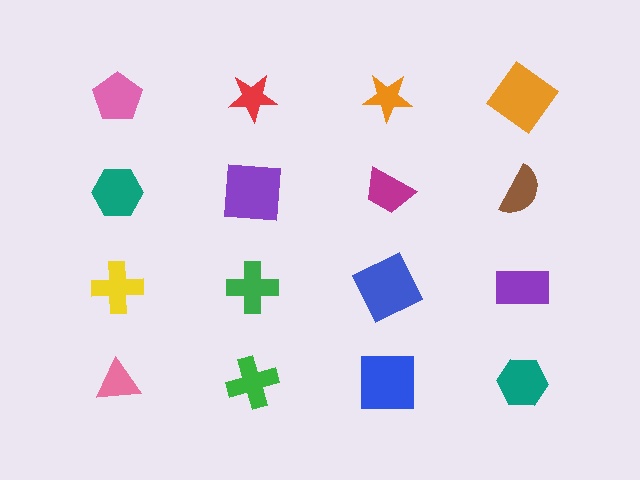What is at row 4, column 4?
A teal hexagon.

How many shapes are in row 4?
4 shapes.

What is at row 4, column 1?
A pink triangle.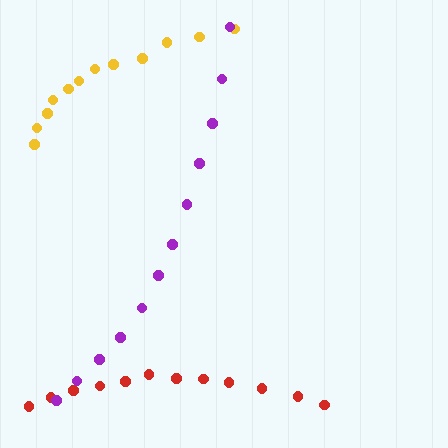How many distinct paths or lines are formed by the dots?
There are 3 distinct paths.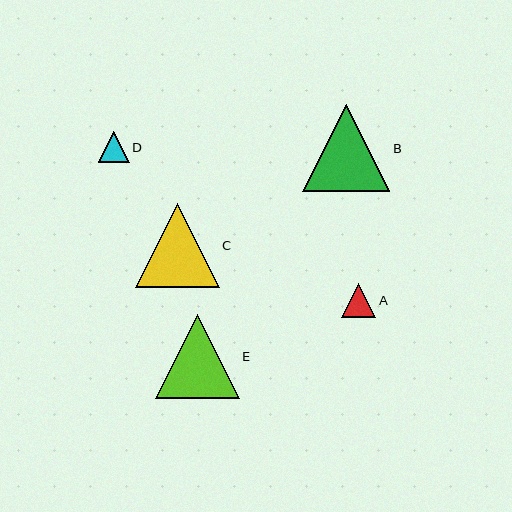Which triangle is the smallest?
Triangle D is the smallest with a size of approximately 31 pixels.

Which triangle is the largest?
Triangle B is the largest with a size of approximately 87 pixels.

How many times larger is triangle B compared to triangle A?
Triangle B is approximately 2.5 times the size of triangle A.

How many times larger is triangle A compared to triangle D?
Triangle A is approximately 1.1 times the size of triangle D.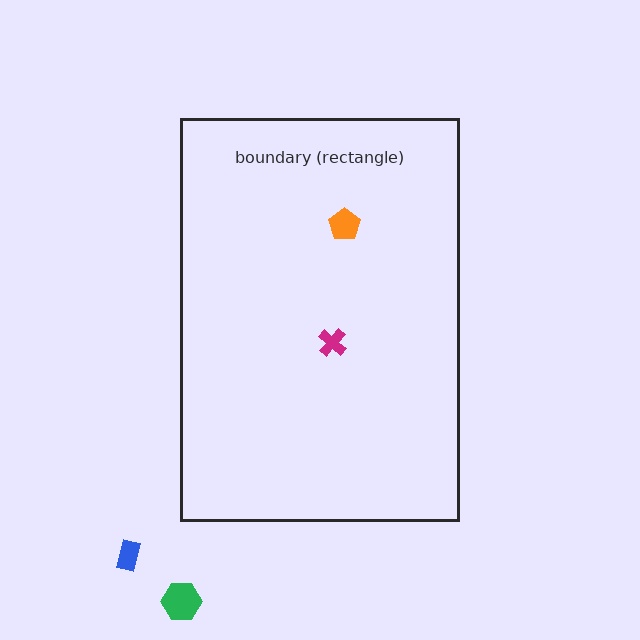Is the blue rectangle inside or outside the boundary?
Outside.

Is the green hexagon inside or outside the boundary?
Outside.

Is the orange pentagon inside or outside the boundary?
Inside.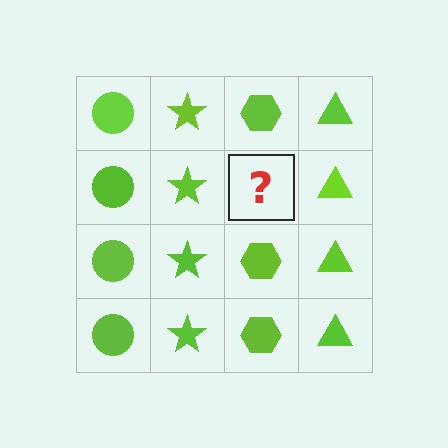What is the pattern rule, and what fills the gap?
The rule is that each column has a consistent shape. The gap should be filled with a lime hexagon.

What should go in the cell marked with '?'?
The missing cell should contain a lime hexagon.